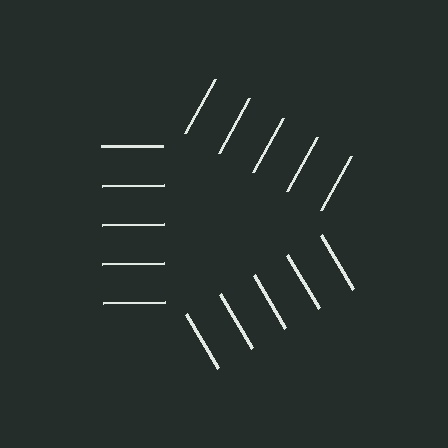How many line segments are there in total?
15 — 5 along each of the 3 edges.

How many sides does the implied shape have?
3 sides — the line-ends trace a triangle.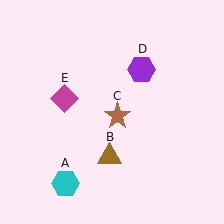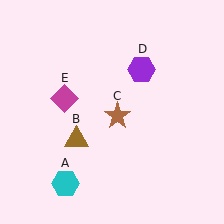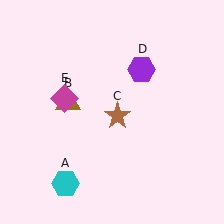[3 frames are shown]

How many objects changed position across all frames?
1 object changed position: brown triangle (object B).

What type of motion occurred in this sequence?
The brown triangle (object B) rotated clockwise around the center of the scene.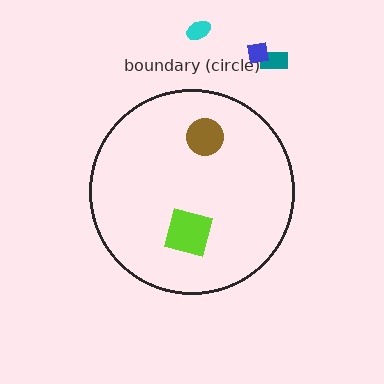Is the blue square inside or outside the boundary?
Outside.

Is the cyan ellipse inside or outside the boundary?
Outside.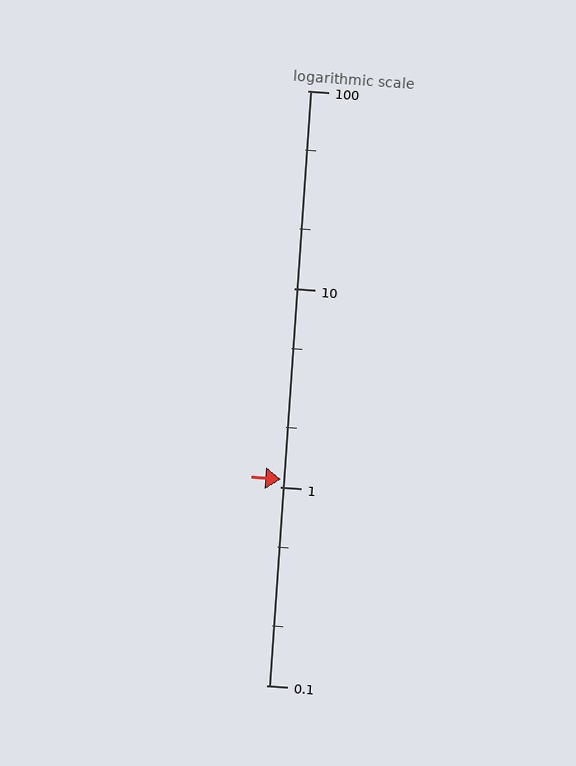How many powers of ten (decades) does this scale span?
The scale spans 3 decades, from 0.1 to 100.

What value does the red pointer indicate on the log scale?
The pointer indicates approximately 1.1.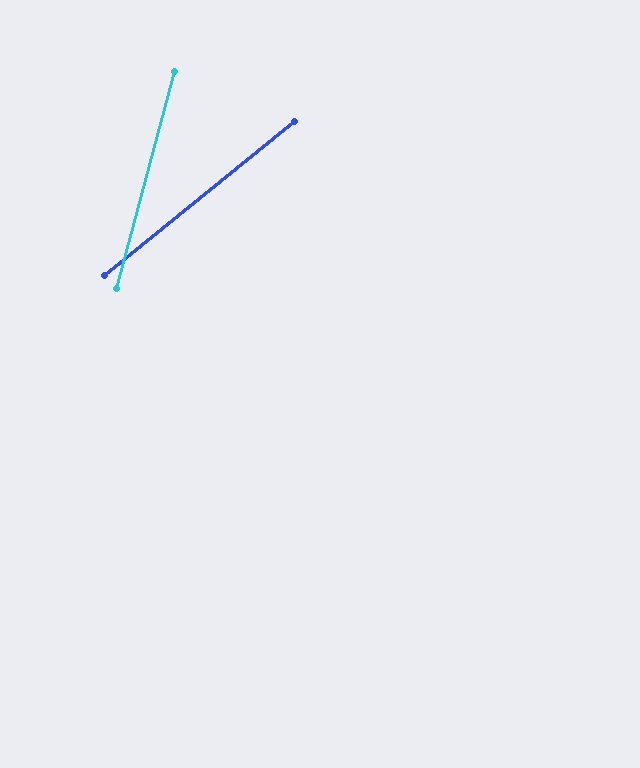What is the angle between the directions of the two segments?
Approximately 36 degrees.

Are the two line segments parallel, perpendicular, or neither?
Neither parallel nor perpendicular — they differ by about 36°.